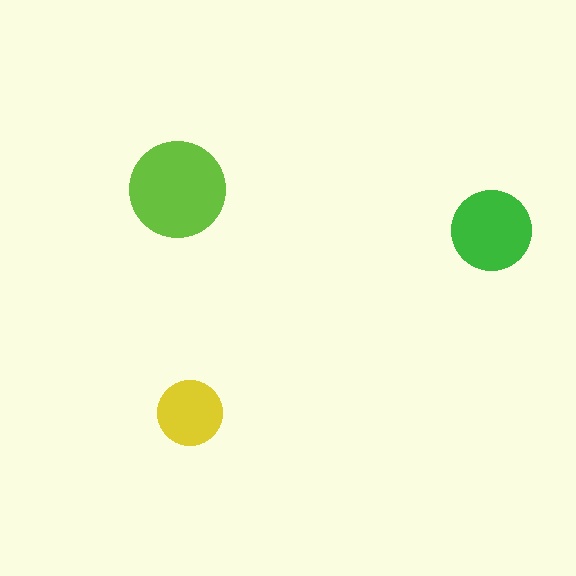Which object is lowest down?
The yellow circle is bottommost.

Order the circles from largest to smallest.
the lime one, the green one, the yellow one.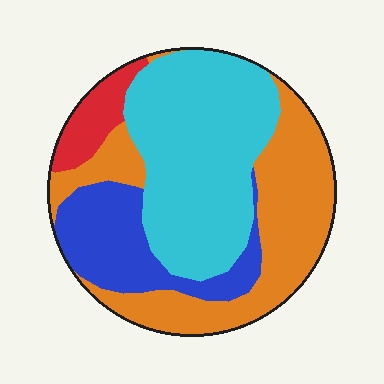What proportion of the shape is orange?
Orange covers around 35% of the shape.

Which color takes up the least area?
Red, at roughly 5%.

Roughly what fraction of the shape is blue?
Blue takes up about one sixth (1/6) of the shape.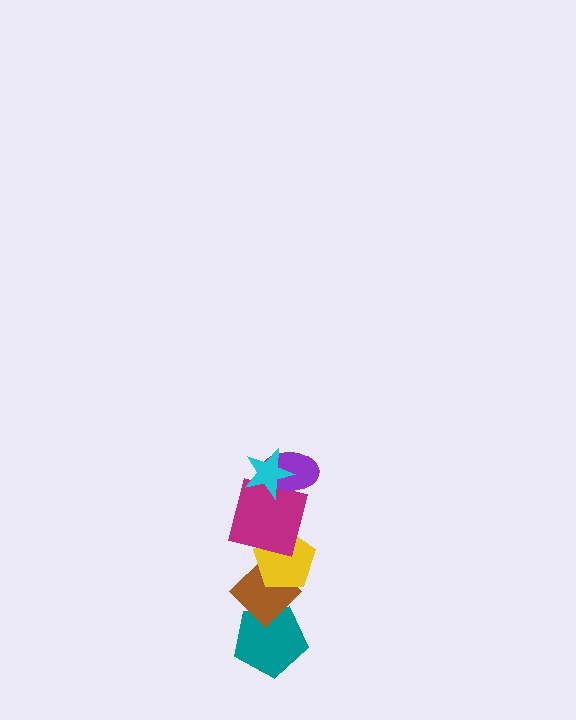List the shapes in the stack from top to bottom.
From top to bottom: the cyan star, the purple ellipse, the magenta square, the yellow pentagon, the brown diamond, the teal pentagon.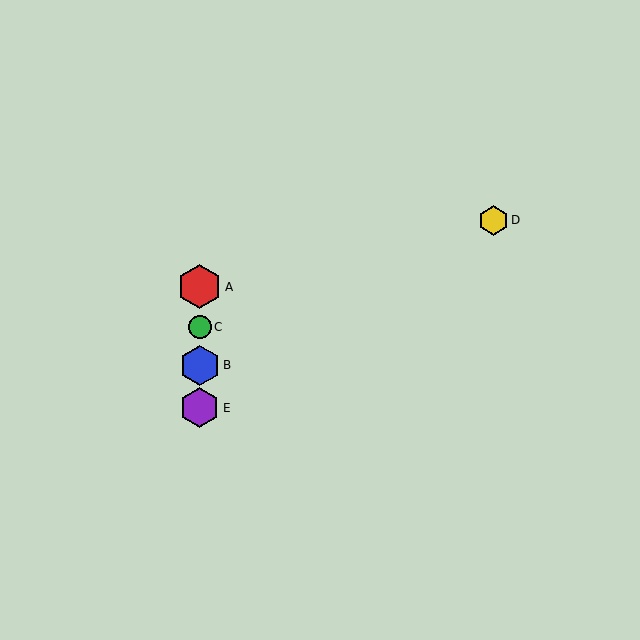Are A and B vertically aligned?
Yes, both are at x≈200.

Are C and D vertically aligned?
No, C is at x≈200 and D is at x≈493.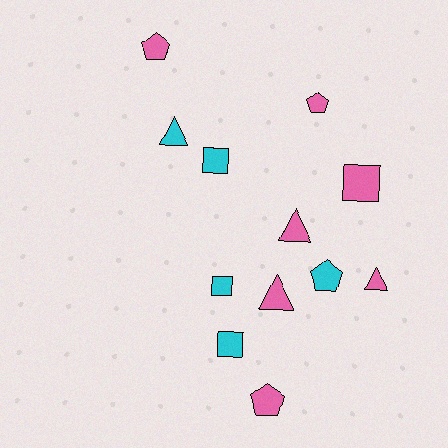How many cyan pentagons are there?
There is 1 cyan pentagon.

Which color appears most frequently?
Pink, with 7 objects.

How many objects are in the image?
There are 12 objects.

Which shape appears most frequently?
Square, with 4 objects.